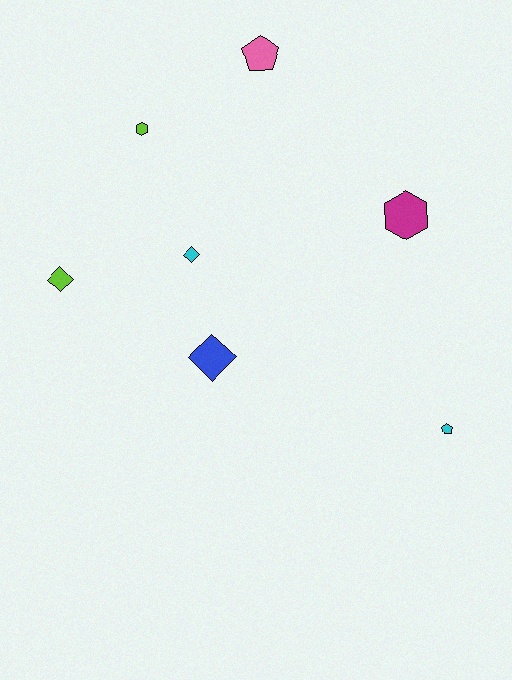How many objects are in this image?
There are 7 objects.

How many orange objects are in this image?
There are no orange objects.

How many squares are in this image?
There are no squares.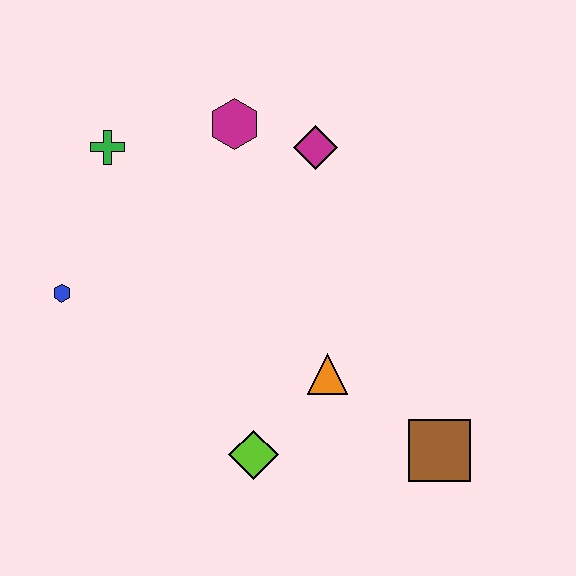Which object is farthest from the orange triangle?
The green cross is farthest from the orange triangle.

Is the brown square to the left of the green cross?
No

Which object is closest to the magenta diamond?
The magenta hexagon is closest to the magenta diamond.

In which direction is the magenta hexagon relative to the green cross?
The magenta hexagon is to the right of the green cross.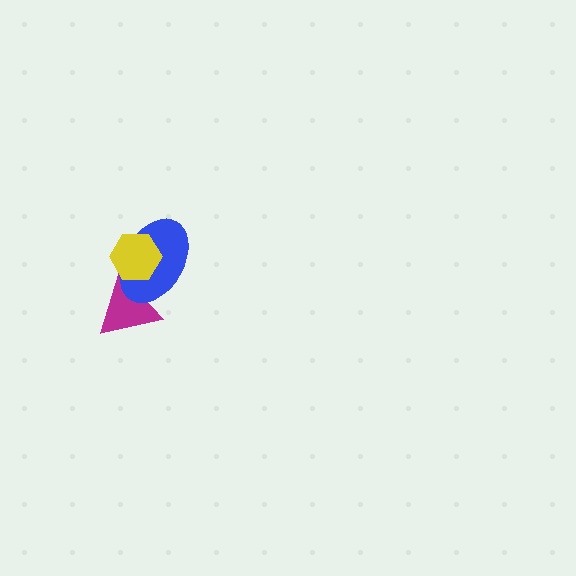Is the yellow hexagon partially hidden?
No, no other shape covers it.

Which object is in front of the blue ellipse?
The yellow hexagon is in front of the blue ellipse.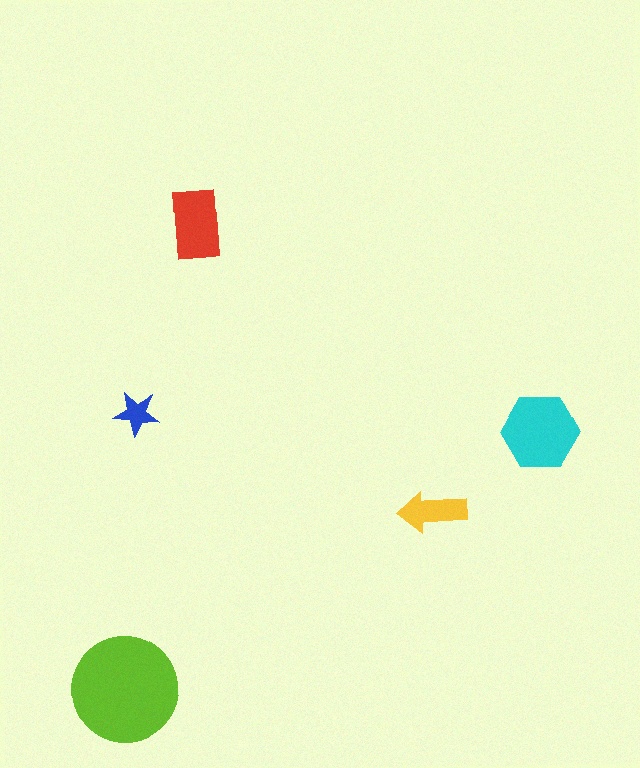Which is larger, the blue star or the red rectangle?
The red rectangle.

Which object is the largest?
The lime circle.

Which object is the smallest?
The blue star.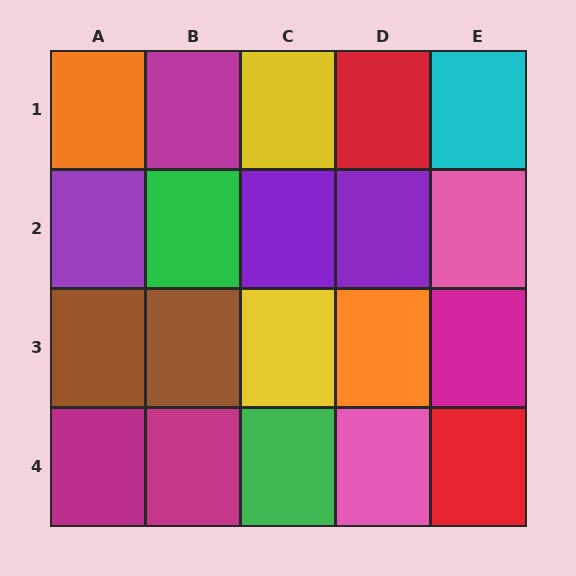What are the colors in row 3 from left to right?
Brown, brown, yellow, orange, magenta.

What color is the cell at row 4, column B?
Magenta.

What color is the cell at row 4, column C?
Green.